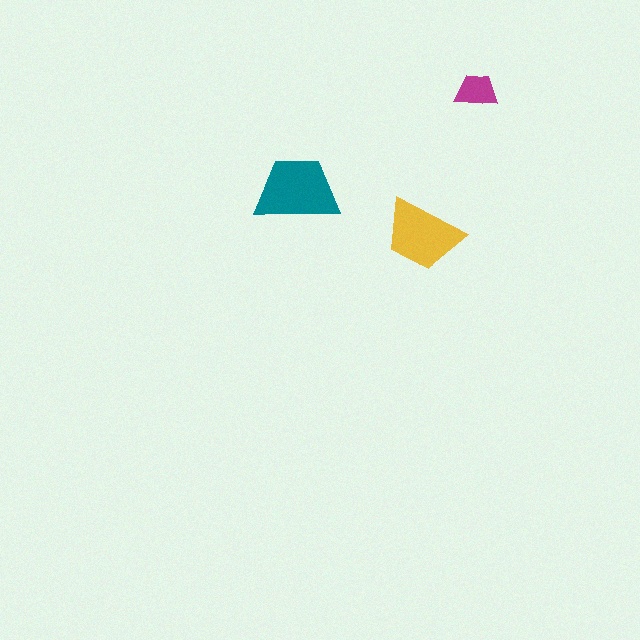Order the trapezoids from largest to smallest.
the teal one, the yellow one, the magenta one.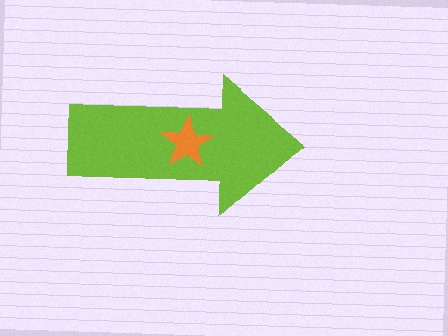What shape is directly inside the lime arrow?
The orange star.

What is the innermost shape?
The orange star.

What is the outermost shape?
The lime arrow.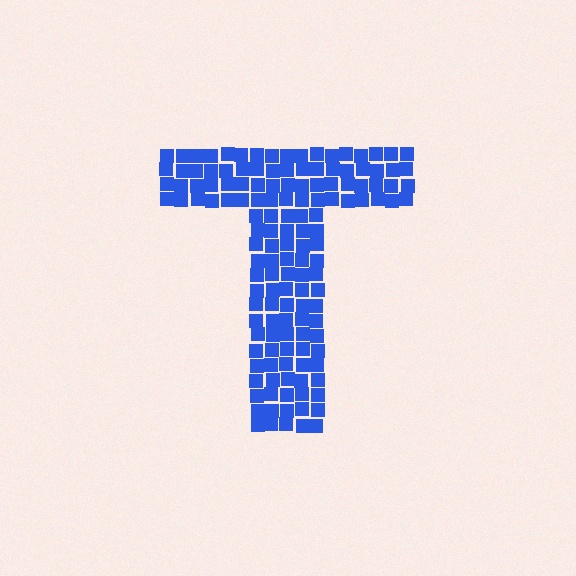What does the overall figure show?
The overall figure shows the letter T.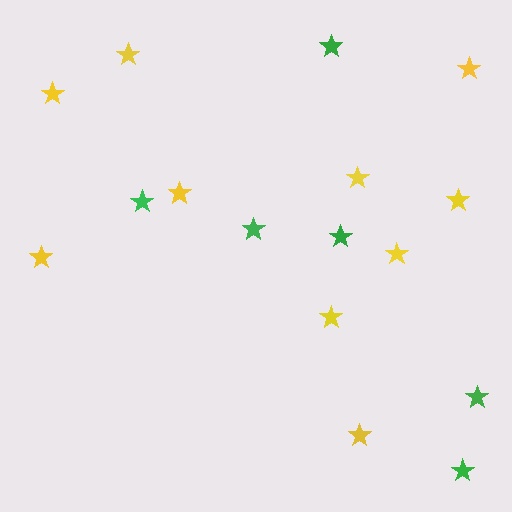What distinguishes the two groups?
There are 2 groups: one group of green stars (6) and one group of yellow stars (10).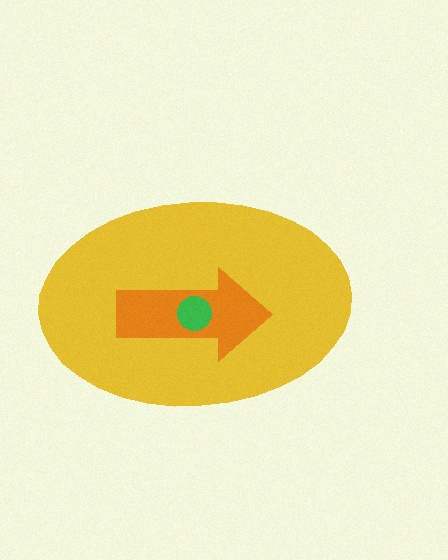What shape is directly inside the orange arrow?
The green circle.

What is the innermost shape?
The green circle.